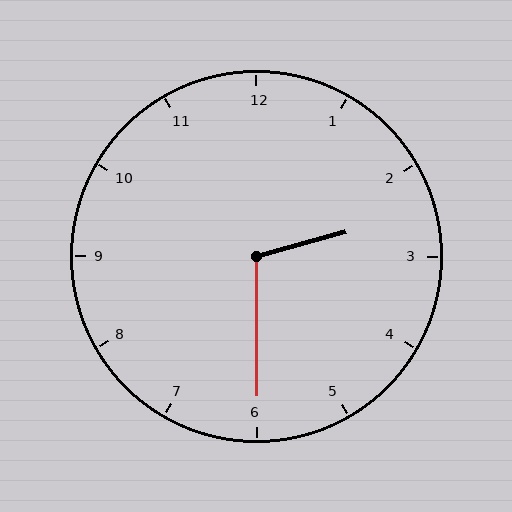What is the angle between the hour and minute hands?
Approximately 105 degrees.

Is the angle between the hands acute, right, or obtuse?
It is obtuse.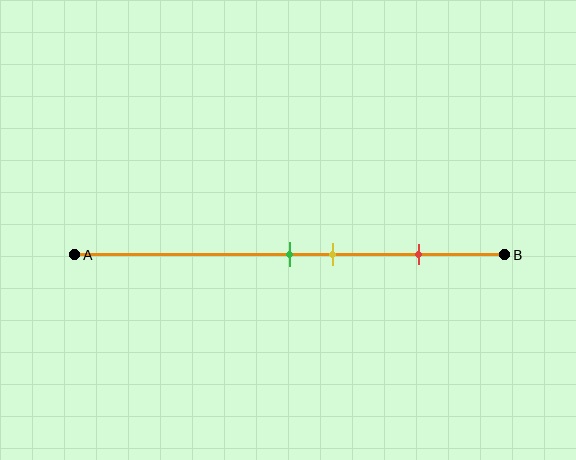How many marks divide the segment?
There are 3 marks dividing the segment.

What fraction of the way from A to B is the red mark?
The red mark is approximately 80% (0.8) of the way from A to B.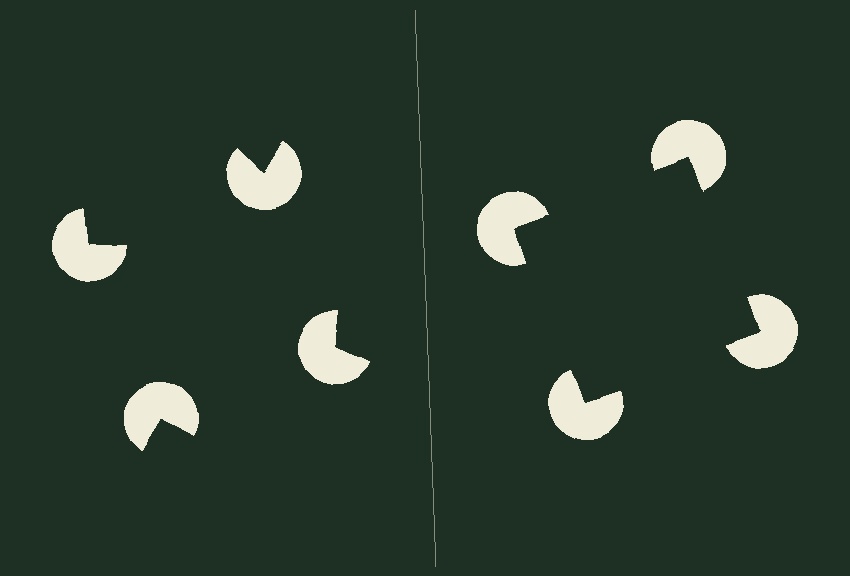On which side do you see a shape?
An illusory square appears on the right side. On the left side the wedge cuts are rotated, so no coherent shape forms.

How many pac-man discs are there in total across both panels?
8 — 4 on each side.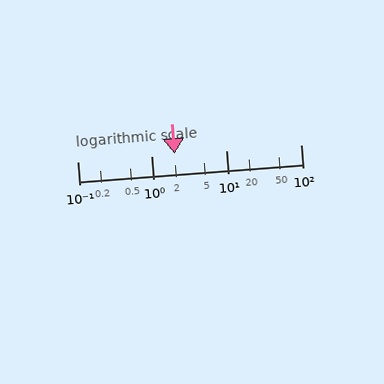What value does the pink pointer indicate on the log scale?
The pointer indicates approximately 2.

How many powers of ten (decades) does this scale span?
The scale spans 3 decades, from 0.1 to 100.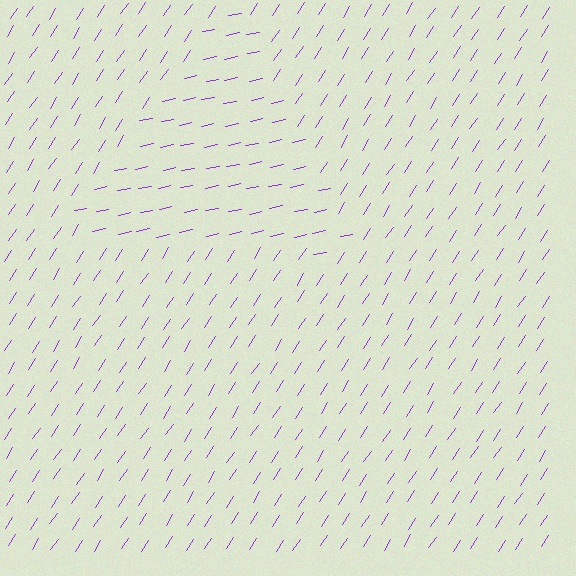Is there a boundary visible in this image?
Yes, there is a texture boundary formed by a change in line orientation.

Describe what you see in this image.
The image is filled with small purple line segments. A triangle region in the image has lines oriented differently from the surrounding lines, creating a visible texture boundary.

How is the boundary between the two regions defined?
The boundary is defined purely by a change in line orientation (approximately 45 degrees difference). All lines are the same color and thickness.